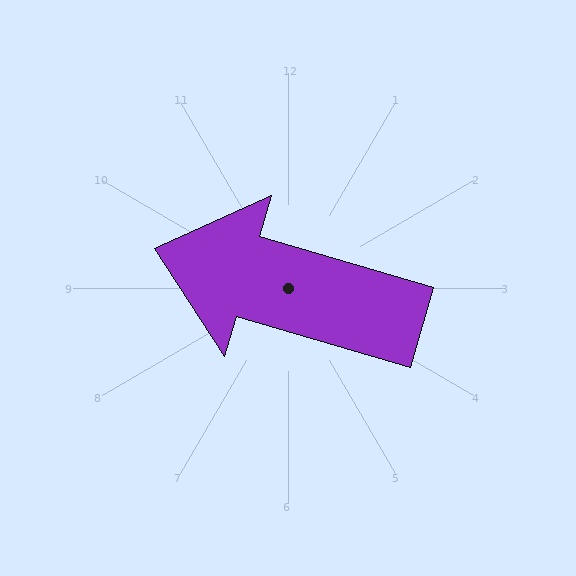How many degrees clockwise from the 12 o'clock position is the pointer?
Approximately 286 degrees.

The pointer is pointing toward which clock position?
Roughly 10 o'clock.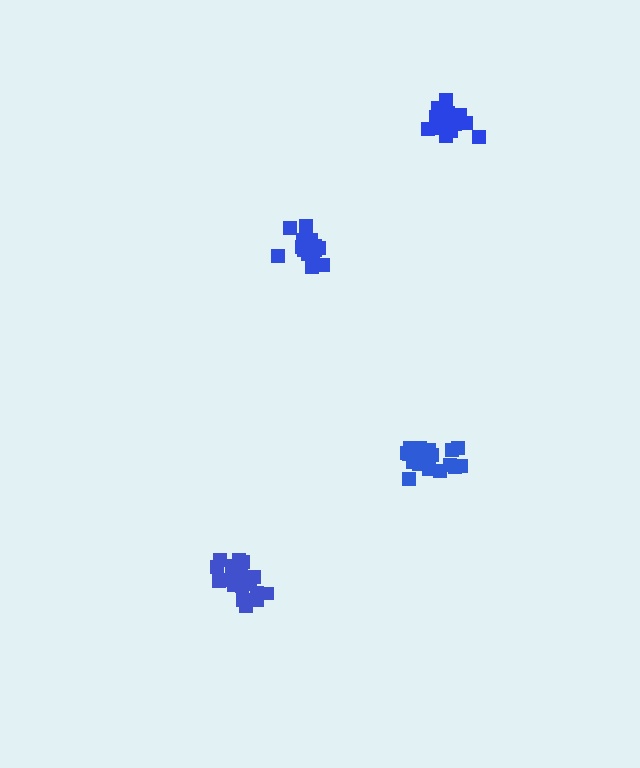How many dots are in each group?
Group 1: 17 dots, Group 2: 16 dots, Group 3: 19 dots, Group 4: 19 dots (71 total).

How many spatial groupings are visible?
There are 4 spatial groupings.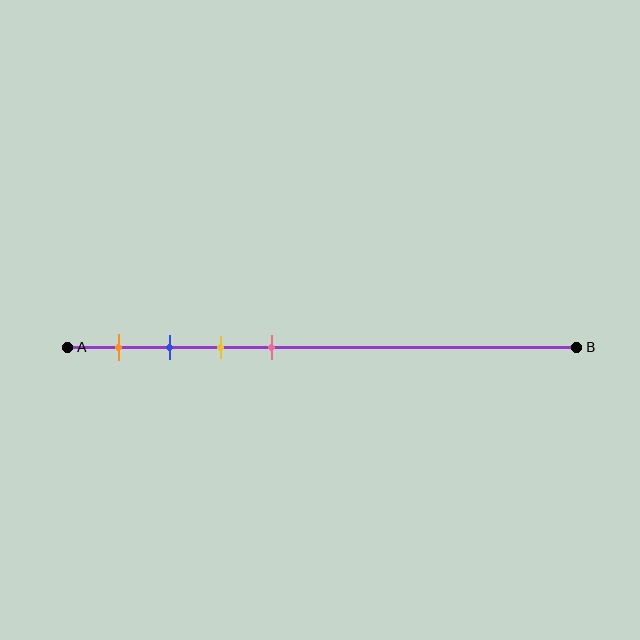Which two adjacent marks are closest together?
The blue and yellow marks are the closest adjacent pair.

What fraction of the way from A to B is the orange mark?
The orange mark is approximately 10% (0.1) of the way from A to B.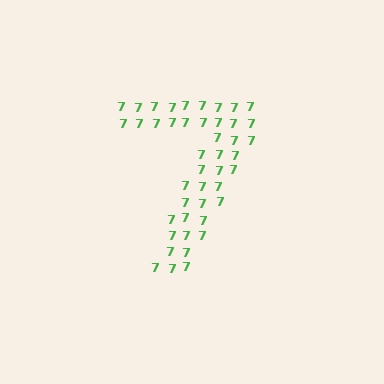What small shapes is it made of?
It is made of small digit 7's.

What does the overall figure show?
The overall figure shows the digit 7.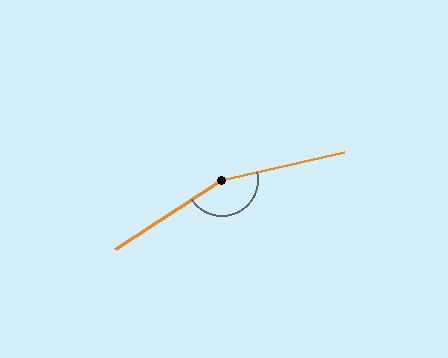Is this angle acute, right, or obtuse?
It is obtuse.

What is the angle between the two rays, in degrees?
Approximately 159 degrees.